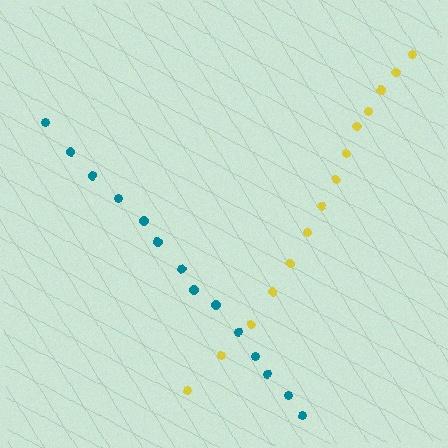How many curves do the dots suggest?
There are 2 distinct paths.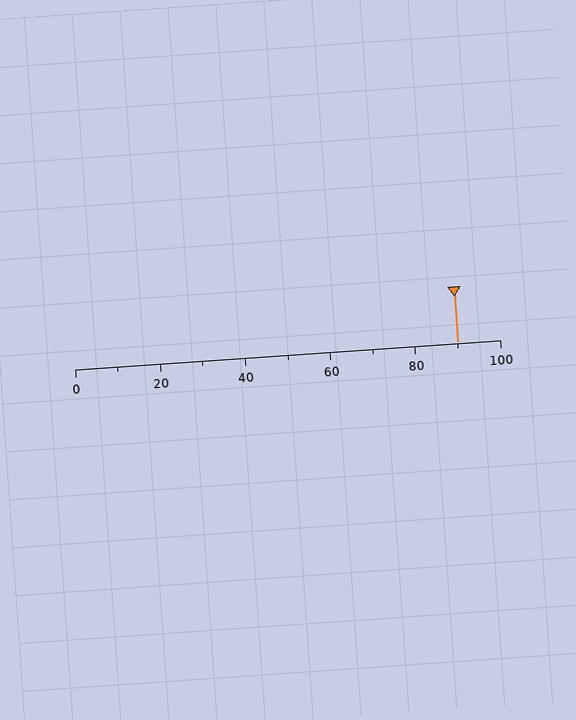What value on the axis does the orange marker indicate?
The marker indicates approximately 90.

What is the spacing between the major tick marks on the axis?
The major ticks are spaced 20 apart.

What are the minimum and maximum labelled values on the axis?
The axis runs from 0 to 100.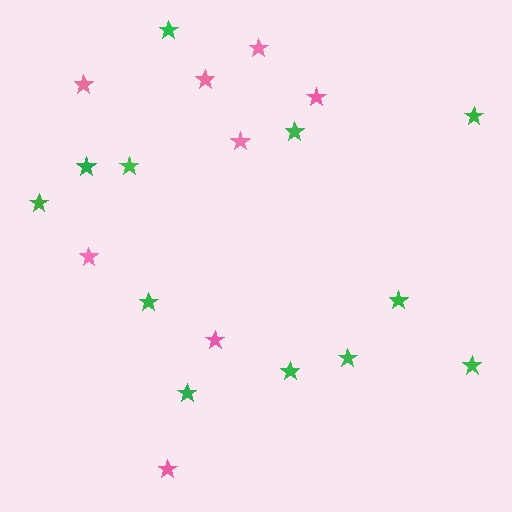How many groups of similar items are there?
There are 2 groups: one group of green stars (12) and one group of pink stars (8).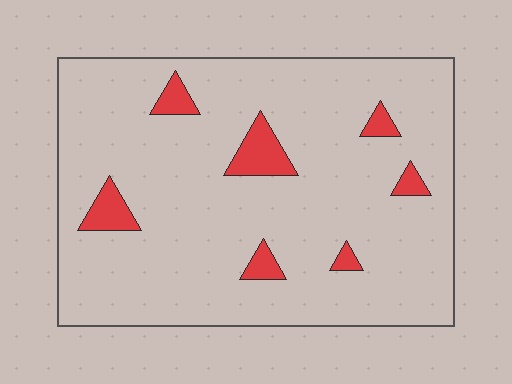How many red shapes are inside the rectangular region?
7.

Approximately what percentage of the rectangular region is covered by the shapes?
Approximately 10%.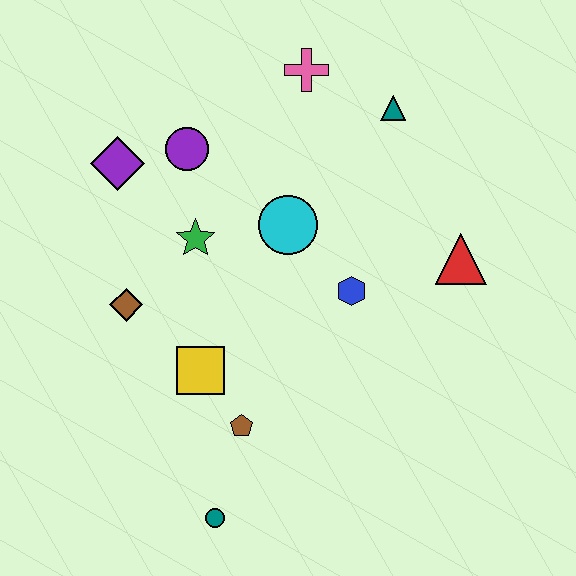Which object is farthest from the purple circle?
The teal circle is farthest from the purple circle.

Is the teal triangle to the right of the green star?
Yes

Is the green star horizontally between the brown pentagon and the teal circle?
No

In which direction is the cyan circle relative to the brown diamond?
The cyan circle is to the right of the brown diamond.